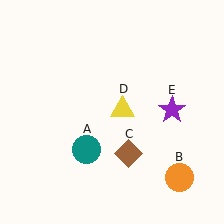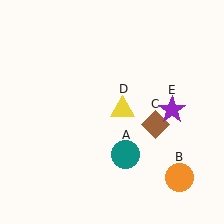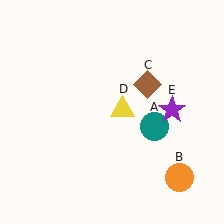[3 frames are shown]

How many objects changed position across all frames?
2 objects changed position: teal circle (object A), brown diamond (object C).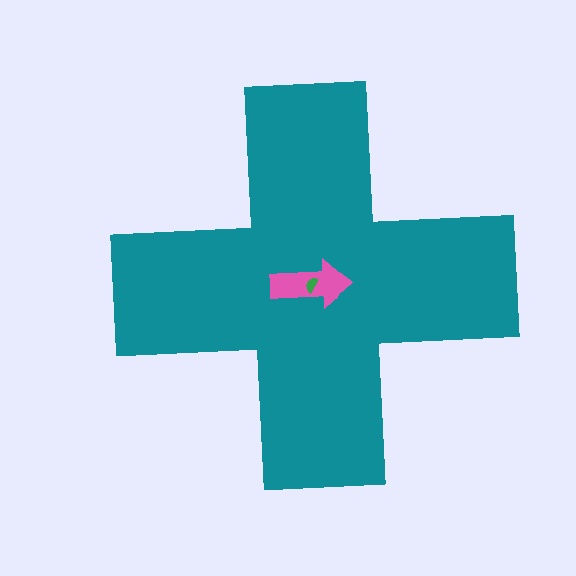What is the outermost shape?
The teal cross.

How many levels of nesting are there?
3.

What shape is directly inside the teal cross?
The pink arrow.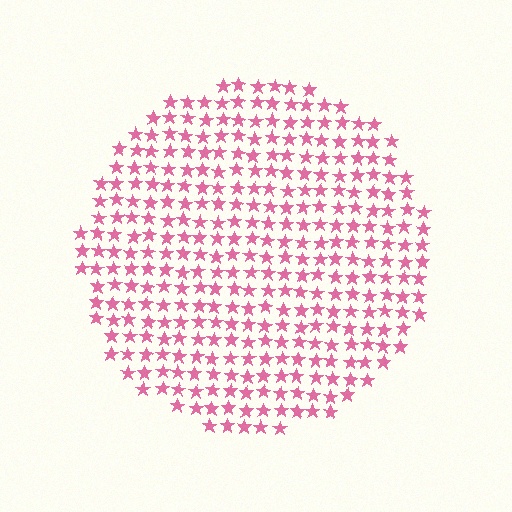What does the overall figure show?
The overall figure shows a circle.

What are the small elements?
The small elements are stars.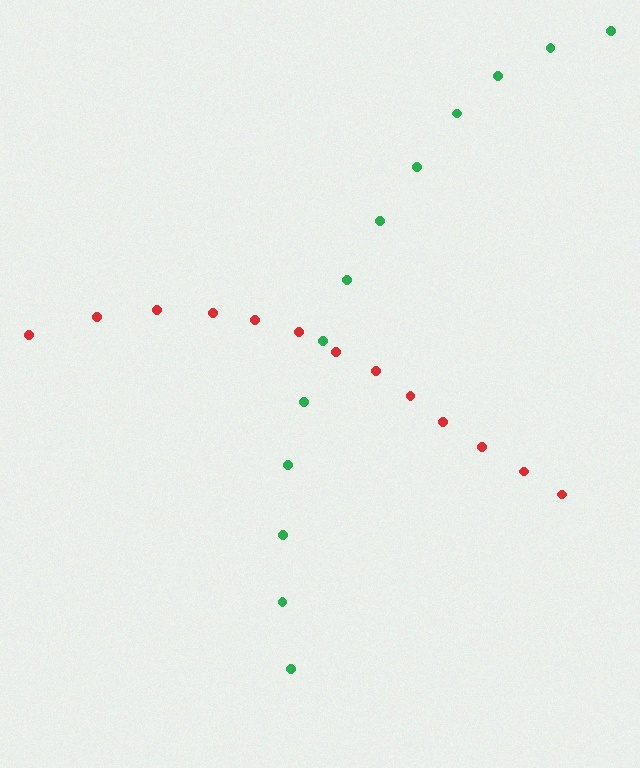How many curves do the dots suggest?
There are 2 distinct paths.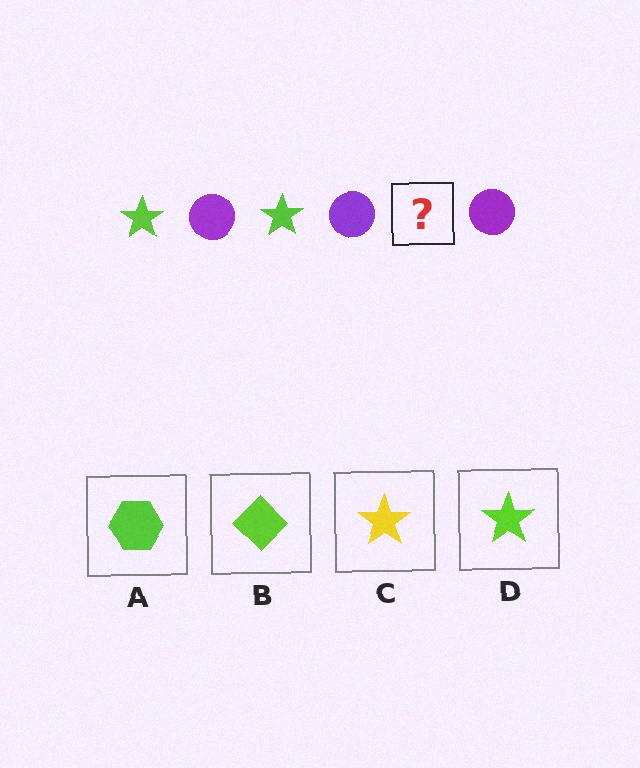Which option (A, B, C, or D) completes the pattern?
D.